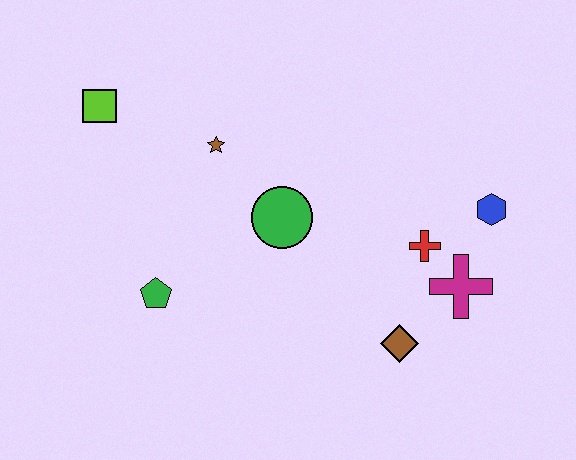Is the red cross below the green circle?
Yes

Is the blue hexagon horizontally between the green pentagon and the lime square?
No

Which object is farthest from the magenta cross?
The lime square is farthest from the magenta cross.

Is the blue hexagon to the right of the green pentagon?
Yes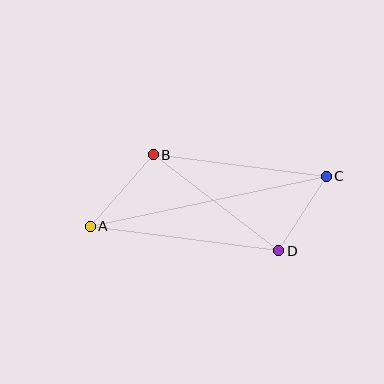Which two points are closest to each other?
Points C and D are closest to each other.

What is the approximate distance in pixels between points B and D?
The distance between B and D is approximately 158 pixels.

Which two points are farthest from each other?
Points A and C are farthest from each other.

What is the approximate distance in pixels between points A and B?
The distance between A and B is approximately 95 pixels.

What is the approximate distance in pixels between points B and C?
The distance between B and C is approximately 174 pixels.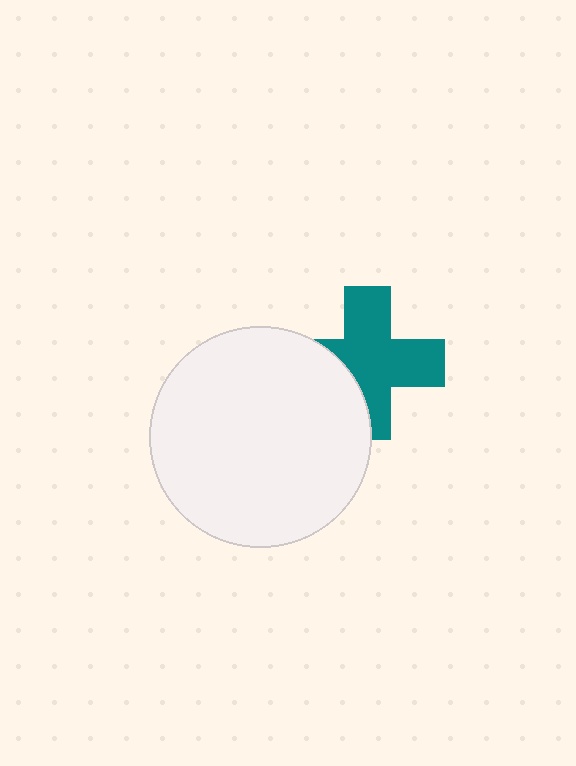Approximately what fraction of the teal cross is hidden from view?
Roughly 30% of the teal cross is hidden behind the white circle.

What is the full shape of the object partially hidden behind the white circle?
The partially hidden object is a teal cross.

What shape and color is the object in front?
The object in front is a white circle.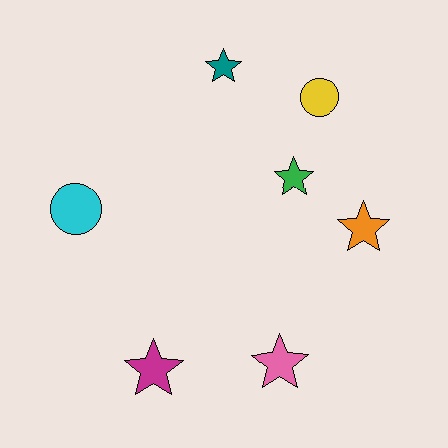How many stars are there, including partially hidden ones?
There are 5 stars.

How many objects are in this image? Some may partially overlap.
There are 7 objects.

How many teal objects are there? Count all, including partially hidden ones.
There is 1 teal object.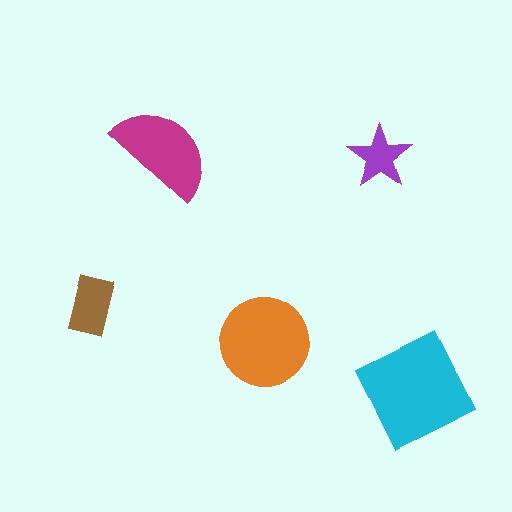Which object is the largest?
The cyan square.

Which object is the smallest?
The purple star.